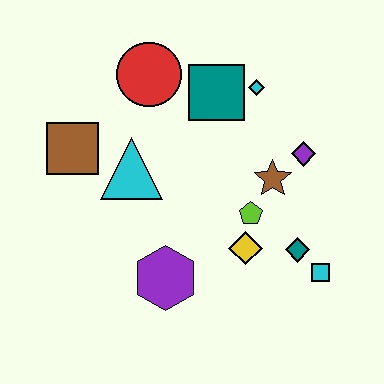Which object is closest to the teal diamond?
The cyan square is closest to the teal diamond.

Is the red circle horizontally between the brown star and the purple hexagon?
No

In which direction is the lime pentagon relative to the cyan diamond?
The lime pentagon is below the cyan diamond.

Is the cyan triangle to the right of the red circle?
No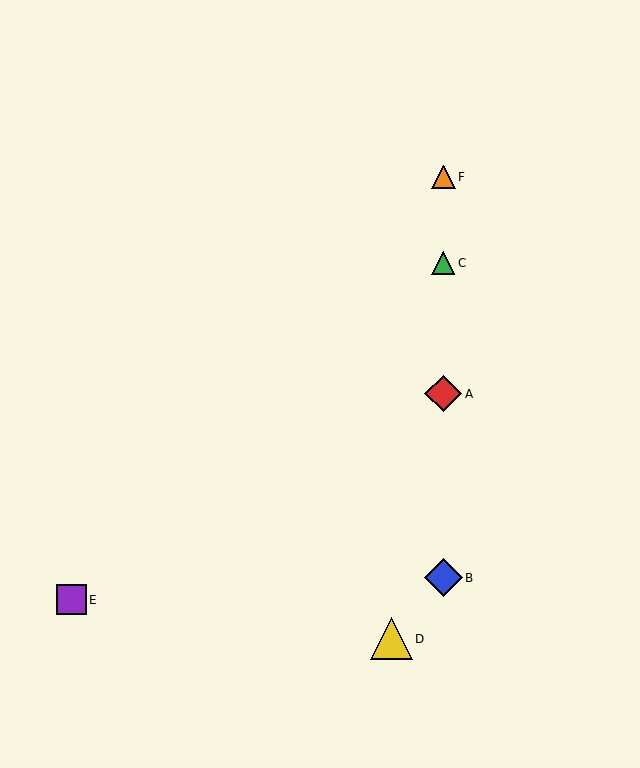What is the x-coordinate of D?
Object D is at x≈391.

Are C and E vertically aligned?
No, C is at x≈443 and E is at x≈71.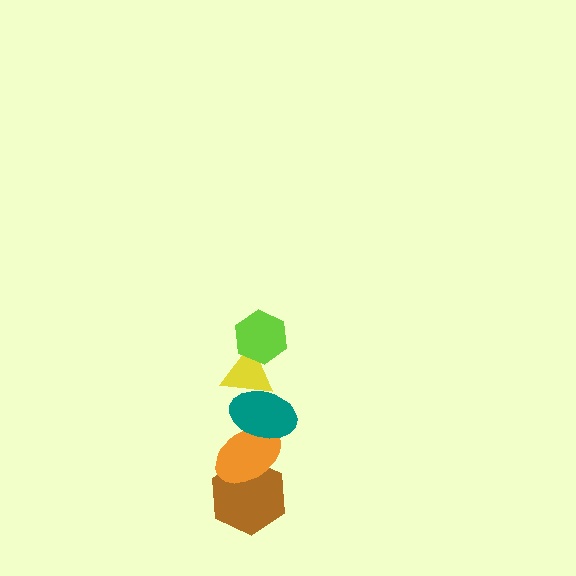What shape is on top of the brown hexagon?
The orange ellipse is on top of the brown hexagon.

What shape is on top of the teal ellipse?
The yellow triangle is on top of the teal ellipse.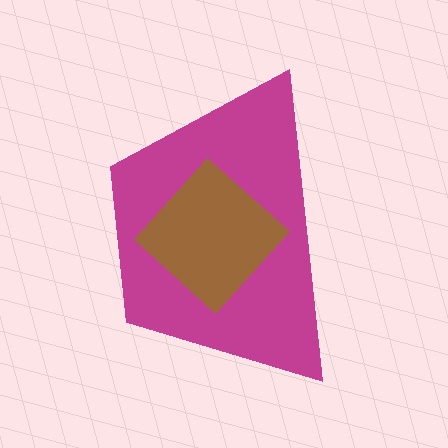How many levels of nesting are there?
2.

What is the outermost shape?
The magenta trapezoid.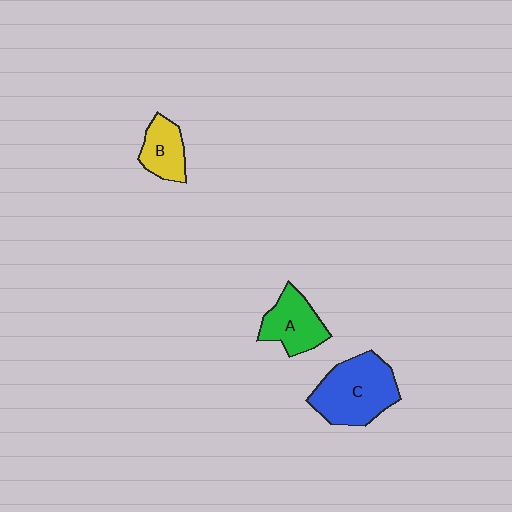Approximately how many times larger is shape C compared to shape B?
Approximately 2.0 times.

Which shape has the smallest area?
Shape B (yellow).